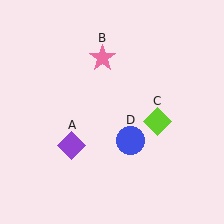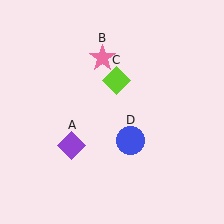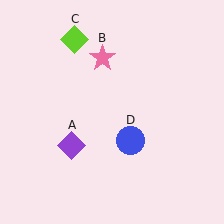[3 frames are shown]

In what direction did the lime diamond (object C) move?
The lime diamond (object C) moved up and to the left.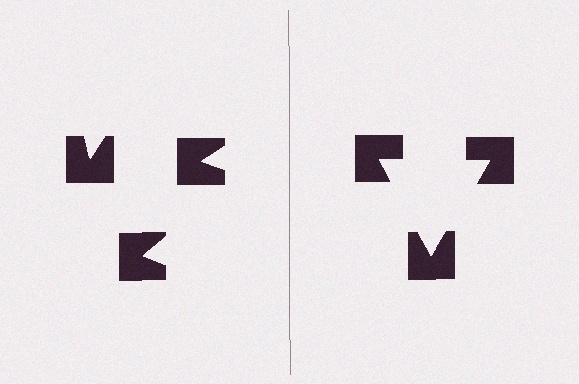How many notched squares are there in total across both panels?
6 — 3 on each side.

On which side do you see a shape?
An illusory triangle appears on the right side. On the left side the wedge cuts are rotated, so no coherent shape forms.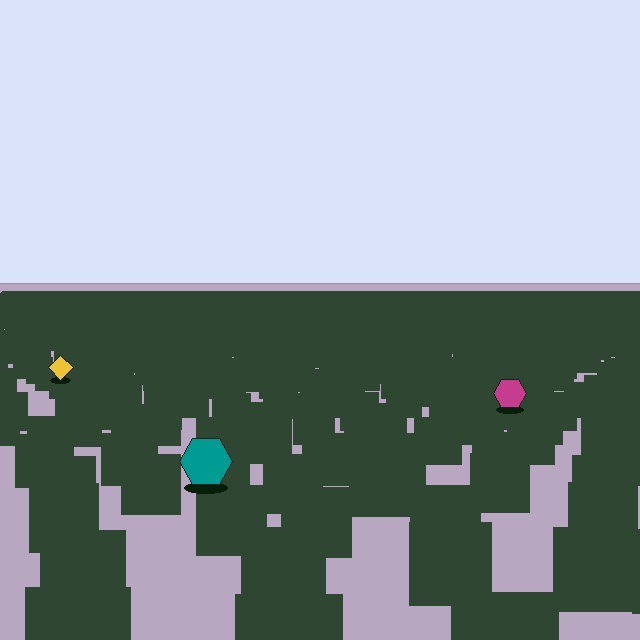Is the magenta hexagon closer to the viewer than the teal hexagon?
No. The teal hexagon is closer — you can tell from the texture gradient: the ground texture is coarser near it.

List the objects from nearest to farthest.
From nearest to farthest: the teal hexagon, the magenta hexagon, the yellow diamond.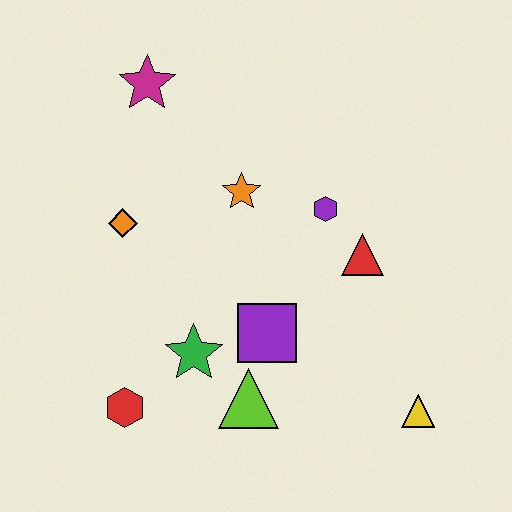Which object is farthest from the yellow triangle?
The magenta star is farthest from the yellow triangle.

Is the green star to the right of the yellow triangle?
No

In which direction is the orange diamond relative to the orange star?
The orange diamond is to the left of the orange star.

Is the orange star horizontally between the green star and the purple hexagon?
Yes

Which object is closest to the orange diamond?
The orange star is closest to the orange diamond.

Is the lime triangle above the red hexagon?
Yes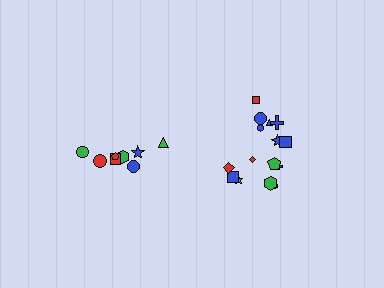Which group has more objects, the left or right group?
The right group.